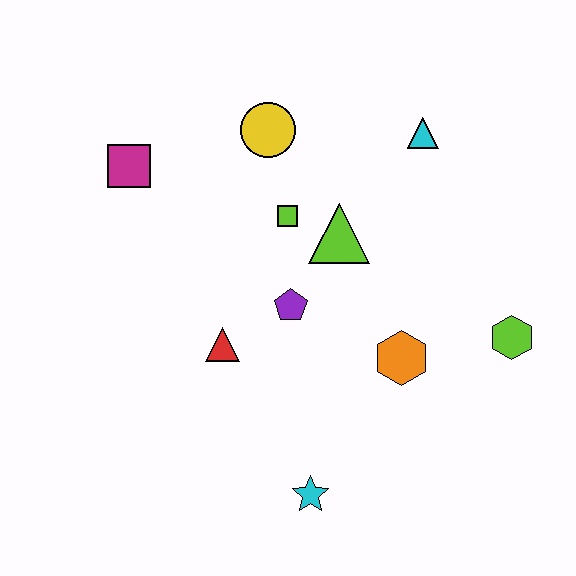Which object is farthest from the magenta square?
The lime hexagon is farthest from the magenta square.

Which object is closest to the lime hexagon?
The orange hexagon is closest to the lime hexagon.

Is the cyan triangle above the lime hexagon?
Yes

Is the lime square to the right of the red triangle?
Yes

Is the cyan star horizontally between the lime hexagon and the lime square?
Yes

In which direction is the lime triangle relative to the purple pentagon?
The lime triangle is above the purple pentagon.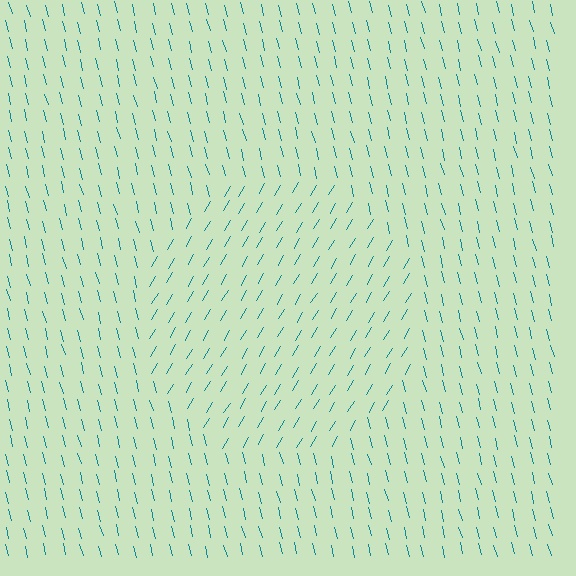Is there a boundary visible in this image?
Yes, there is a texture boundary formed by a change in line orientation.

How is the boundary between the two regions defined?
The boundary is defined purely by a change in line orientation (approximately 45 degrees difference). All lines are the same color and thickness.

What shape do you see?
I see a circle.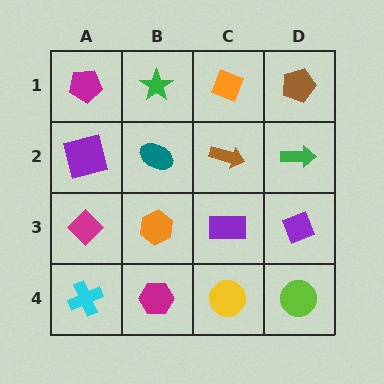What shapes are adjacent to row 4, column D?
A purple diamond (row 3, column D), a yellow circle (row 4, column C).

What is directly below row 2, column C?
A purple rectangle.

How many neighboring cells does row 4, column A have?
2.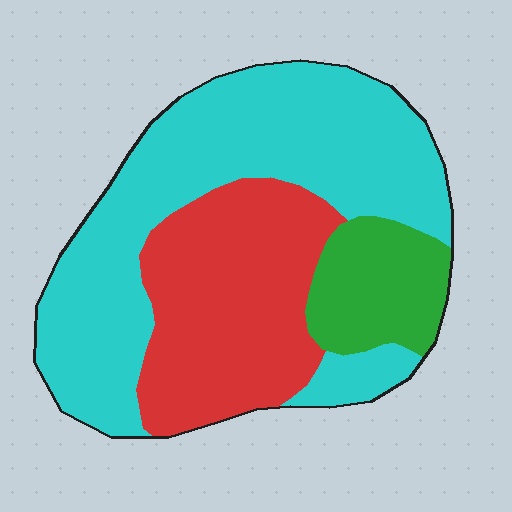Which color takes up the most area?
Cyan, at roughly 55%.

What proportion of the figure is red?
Red covers roughly 30% of the figure.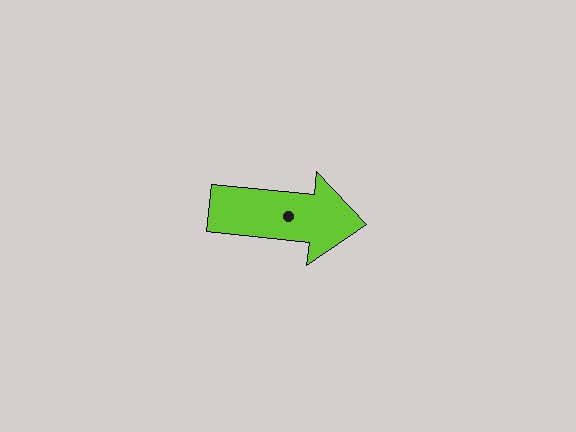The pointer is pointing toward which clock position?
Roughly 3 o'clock.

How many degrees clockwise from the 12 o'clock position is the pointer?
Approximately 96 degrees.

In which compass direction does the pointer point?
East.